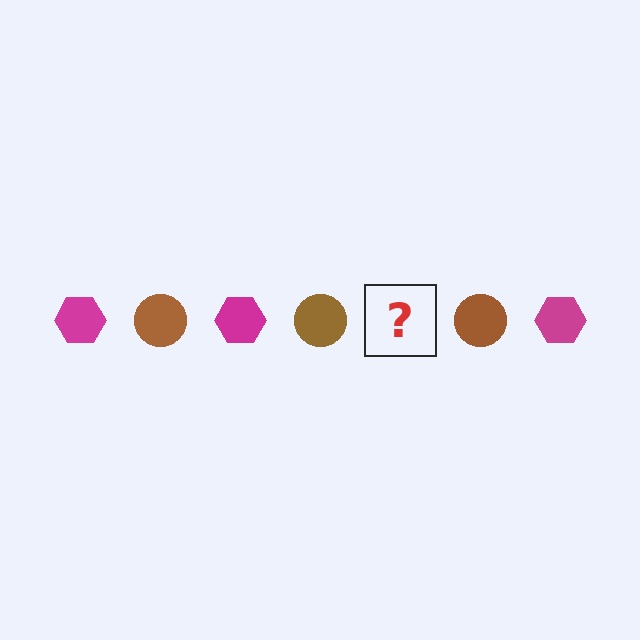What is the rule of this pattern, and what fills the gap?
The rule is that the pattern alternates between magenta hexagon and brown circle. The gap should be filled with a magenta hexagon.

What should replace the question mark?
The question mark should be replaced with a magenta hexagon.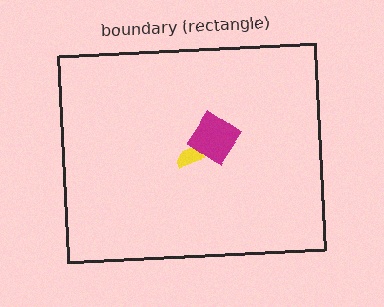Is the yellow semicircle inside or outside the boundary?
Inside.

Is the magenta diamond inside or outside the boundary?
Inside.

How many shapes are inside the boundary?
2 inside, 0 outside.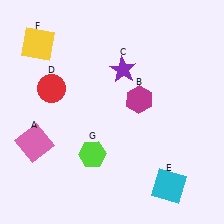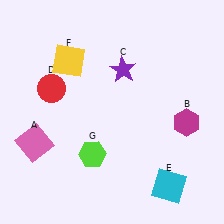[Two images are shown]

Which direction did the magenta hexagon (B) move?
The magenta hexagon (B) moved right.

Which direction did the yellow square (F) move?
The yellow square (F) moved right.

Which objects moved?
The objects that moved are: the magenta hexagon (B), the yellow square (F).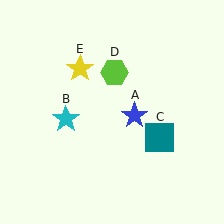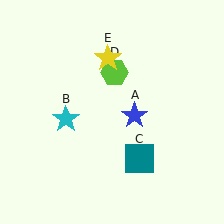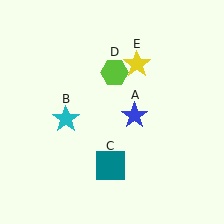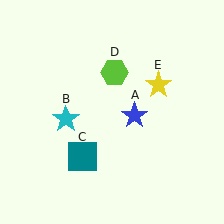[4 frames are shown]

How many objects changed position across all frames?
2 objects changed position: teal square (object C), yellow star (object E).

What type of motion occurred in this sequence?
The teal square (object C), yellow star (object E) rotated clockwise around the center of the scene.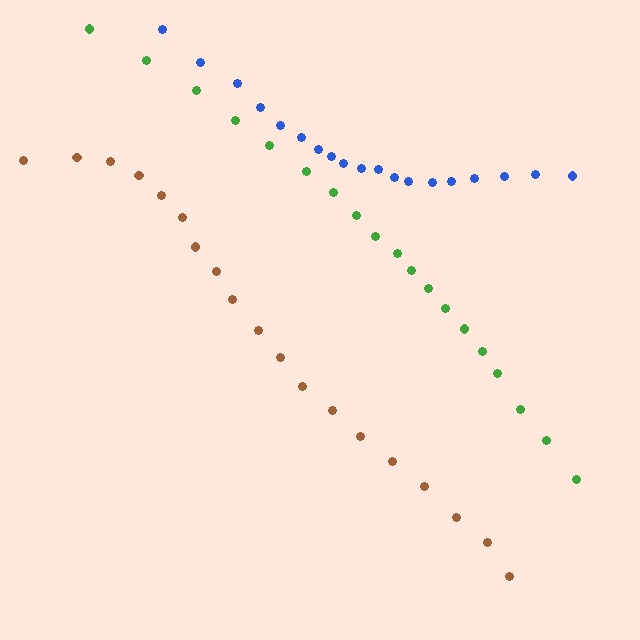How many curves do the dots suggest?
There are 3 distinct paths.